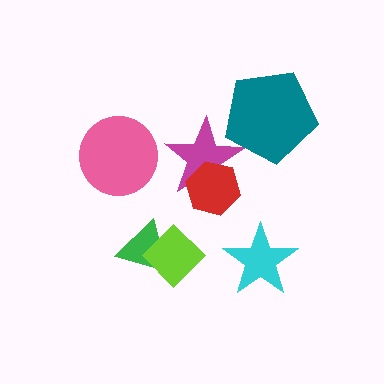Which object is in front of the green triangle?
The lime diamond is in front of the green triangle.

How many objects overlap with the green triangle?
1 object overlaps with the green triangle.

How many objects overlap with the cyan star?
0 objects overlap with the cyan star.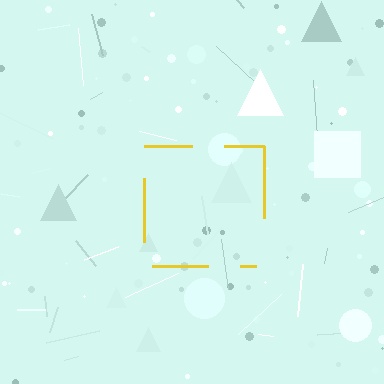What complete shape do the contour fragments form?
The contour fragments form a square.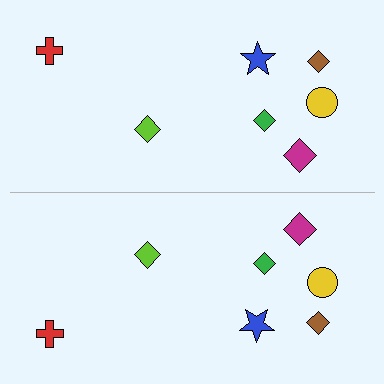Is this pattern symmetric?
Yes, this pattern has bilateral (reflection) symmetry.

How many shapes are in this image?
There are 14 shapes in this image.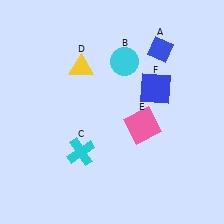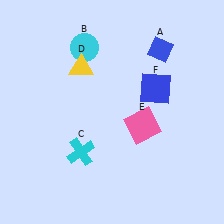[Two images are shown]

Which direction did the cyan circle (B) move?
The cyan circle (B) moved left.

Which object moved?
The cyan circle (B) moved left.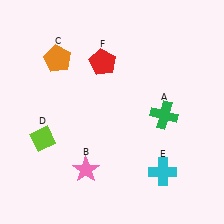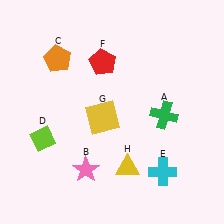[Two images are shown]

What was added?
A yellow square (G), a yellow triangle (H) were added in Image 2.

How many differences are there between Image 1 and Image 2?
There are 2 differences between the two images.